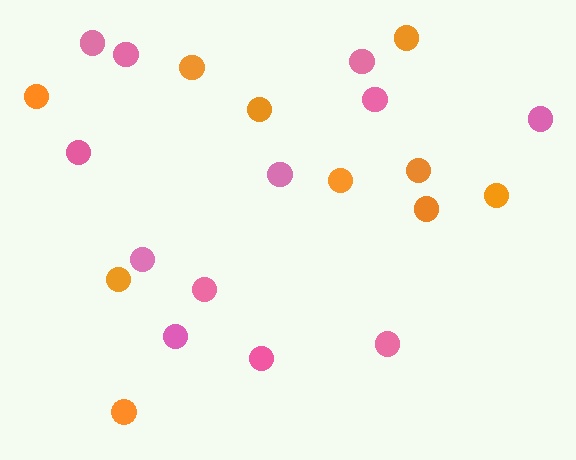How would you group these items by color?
There are 2 groups: one group of pink circles (12) and one group of orange circles (10).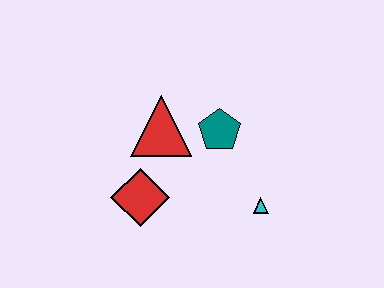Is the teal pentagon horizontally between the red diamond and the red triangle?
No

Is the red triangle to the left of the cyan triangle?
Yes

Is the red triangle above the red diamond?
Yes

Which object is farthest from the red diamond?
The cyan triangle is farthest from the red diamond.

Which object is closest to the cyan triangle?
The teal pentagon is closest to the cyan triangle.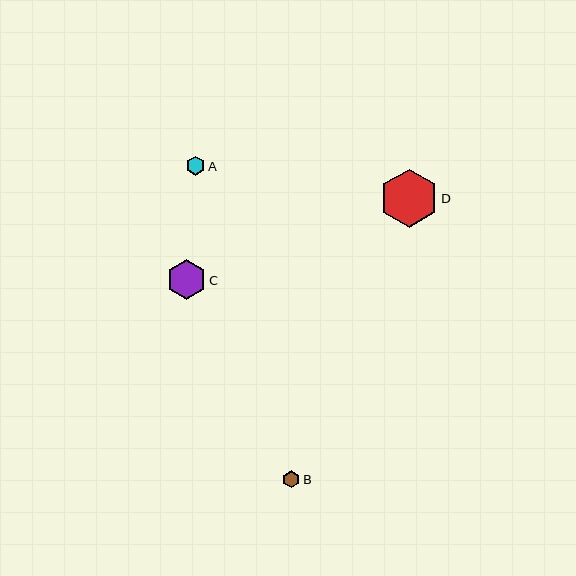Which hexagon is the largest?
Hexagon D is the largest with a size of approximately 58 pixels.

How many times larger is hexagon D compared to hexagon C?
Hexagon D is approximately 1.5 times the size of hexagon C.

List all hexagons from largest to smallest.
From largest to smallest: D, C, A, B.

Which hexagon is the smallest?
Hexagon B is the smallest with a size of approximately 17 pixels.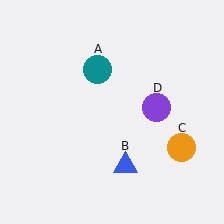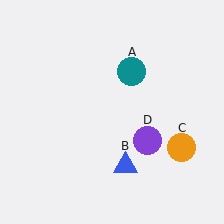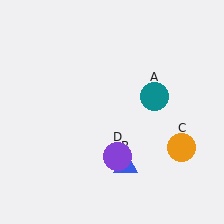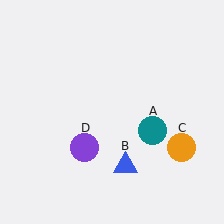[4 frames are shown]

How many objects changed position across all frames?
2 objects changed position: teal circle (object A), purple circle (object D).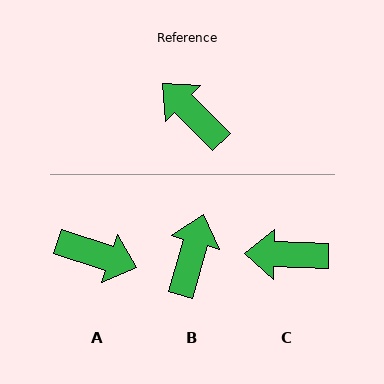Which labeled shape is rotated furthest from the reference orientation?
A, about 154 degrees away.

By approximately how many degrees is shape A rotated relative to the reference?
Approximately 154 degrees clockwise.